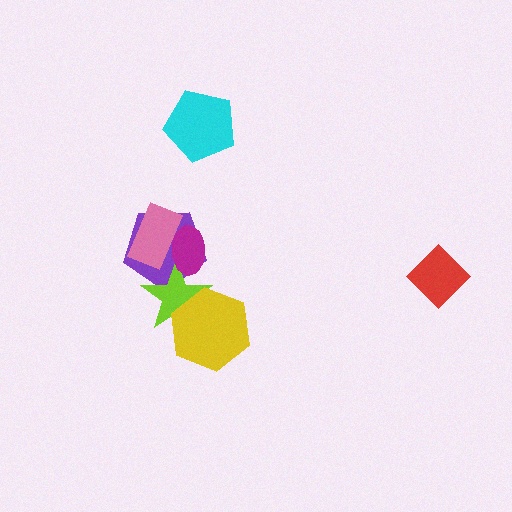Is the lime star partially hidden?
Yes, it is partially covered by another shape.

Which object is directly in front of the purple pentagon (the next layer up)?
The lime star is directly in front of the purple pentagon.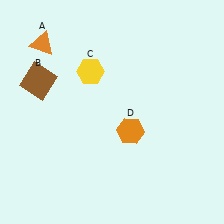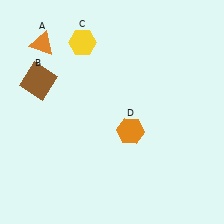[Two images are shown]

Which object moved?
The yellow hexagon (C) moved up.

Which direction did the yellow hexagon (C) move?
The yellow hexagon (C) moved up.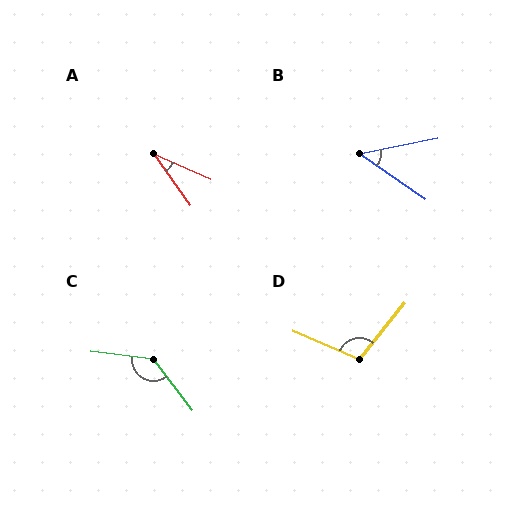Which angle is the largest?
C, at approximately 134 degrees.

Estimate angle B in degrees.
Approximately 46 degrees.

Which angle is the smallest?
A, at approximately 32 degrees.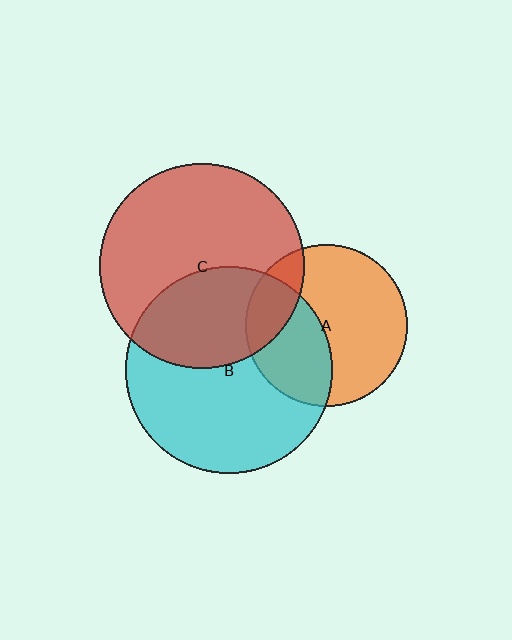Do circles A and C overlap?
Yes.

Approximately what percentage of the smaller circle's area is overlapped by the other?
Approximately 20%.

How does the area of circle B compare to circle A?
Approximately 1.6 times.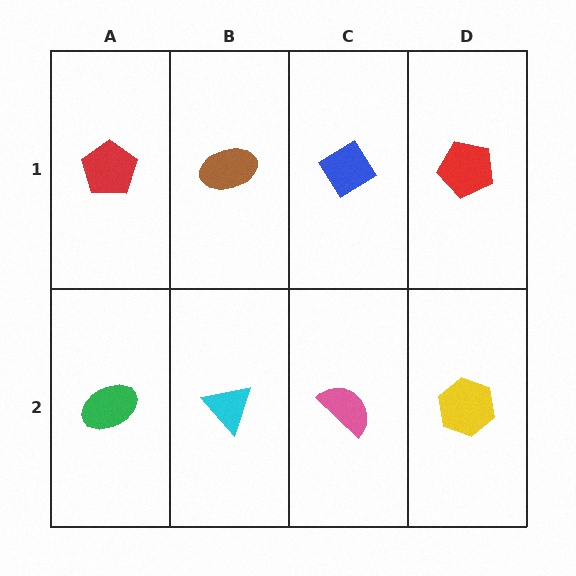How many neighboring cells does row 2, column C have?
3.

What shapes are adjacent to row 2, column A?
A red pentagon (row 1, column A), a cyan triangle (row 2, column B).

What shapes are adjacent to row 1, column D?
A yellow hexagon (row 2, column D), a blue diamond (row 1, column C).